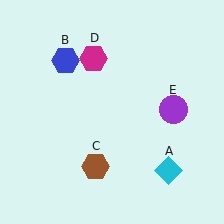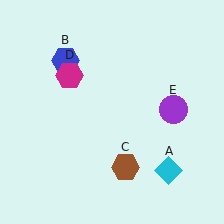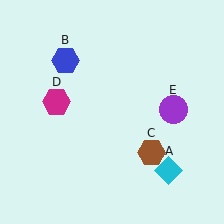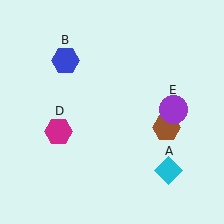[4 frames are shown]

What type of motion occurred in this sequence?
The brown hexagon (object C), magenta hexagon (object D) rotated counterclockwise around the center of the scene.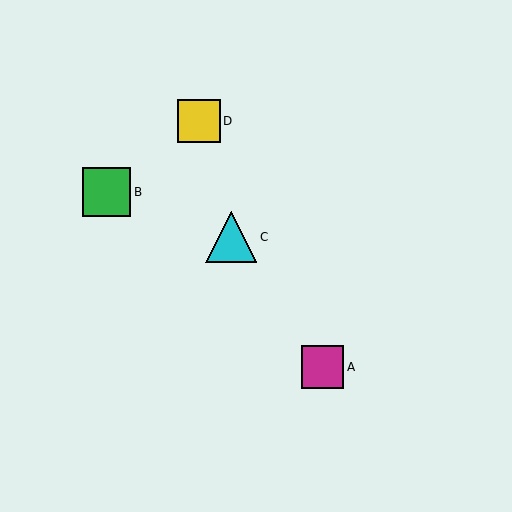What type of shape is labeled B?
Shape B is a green square.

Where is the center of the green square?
The center of the green square is at (107, 192).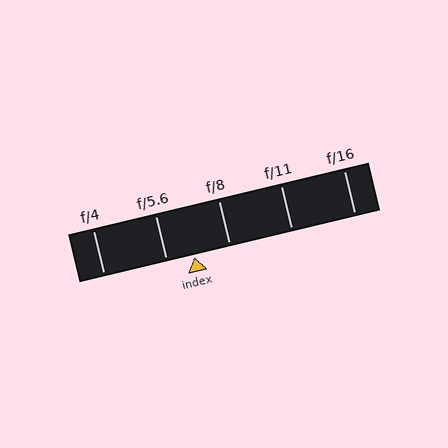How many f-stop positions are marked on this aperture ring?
There are 5 f-stop positions marked.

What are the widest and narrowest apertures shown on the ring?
The widest aperture shown is f/4 and the narrowest is f/16.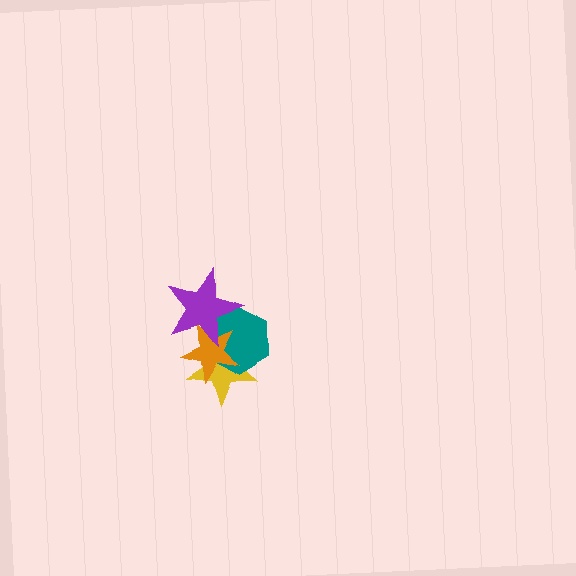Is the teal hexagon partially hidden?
Yes, it is partially covered by another shape.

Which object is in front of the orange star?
The purple star is in front of the orange star.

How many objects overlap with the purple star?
3 objects overlap with the purple star.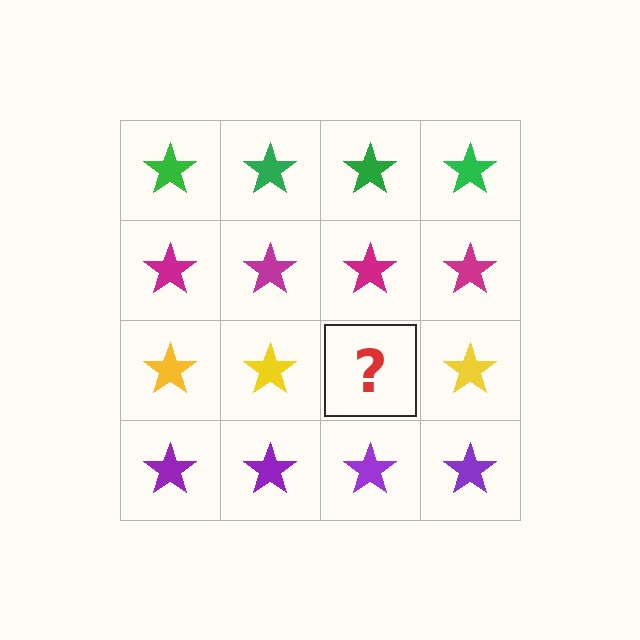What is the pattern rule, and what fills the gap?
The rule is that each row has a consistent color. The gap should be filled with a yellow star.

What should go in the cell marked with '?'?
The missing cell should contain a yellow star.